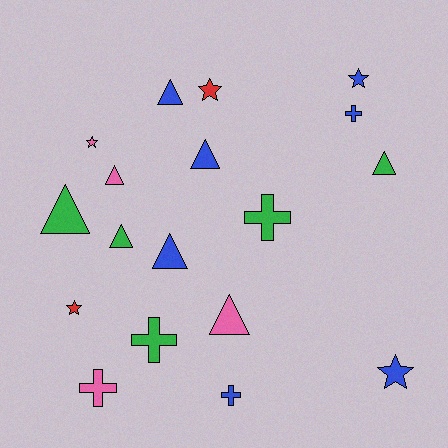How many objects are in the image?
There are 18 objects.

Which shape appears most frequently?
Triangle, with 8 objects.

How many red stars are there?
There are 2 red stars.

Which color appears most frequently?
Blue, with 7 objects.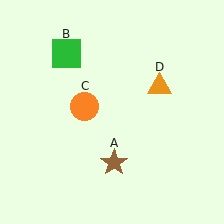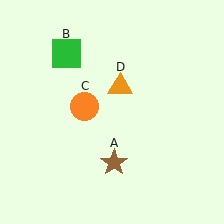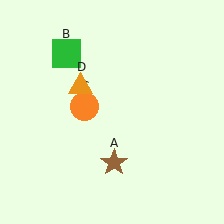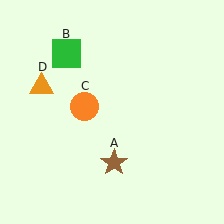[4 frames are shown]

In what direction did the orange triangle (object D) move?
The orange triangle (object D) moved left.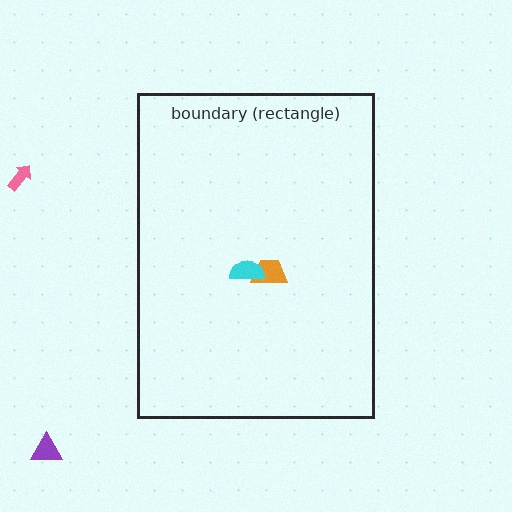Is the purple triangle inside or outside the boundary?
Outside.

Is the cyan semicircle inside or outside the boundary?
Inside.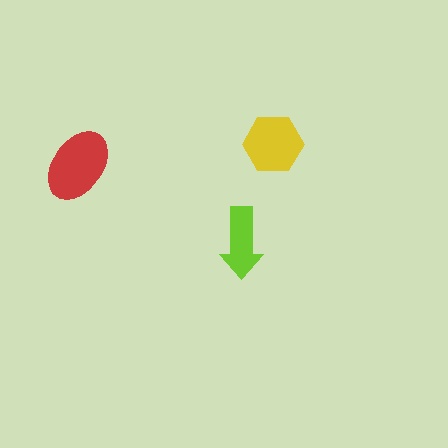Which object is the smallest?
The lime arrow.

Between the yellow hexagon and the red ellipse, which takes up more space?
The red ellipse.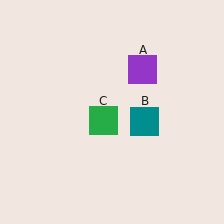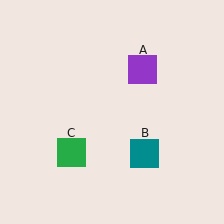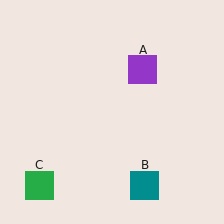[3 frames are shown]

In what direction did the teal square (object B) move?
The teal square (object B) moved down.